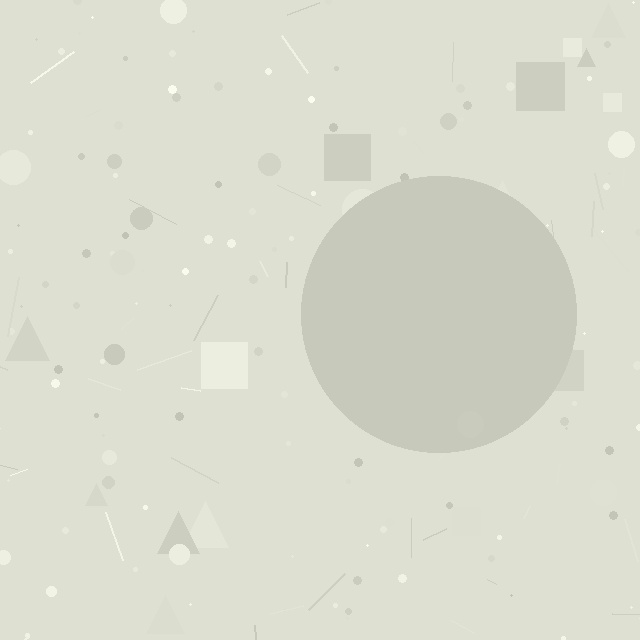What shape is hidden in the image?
A circle is hidden in the image.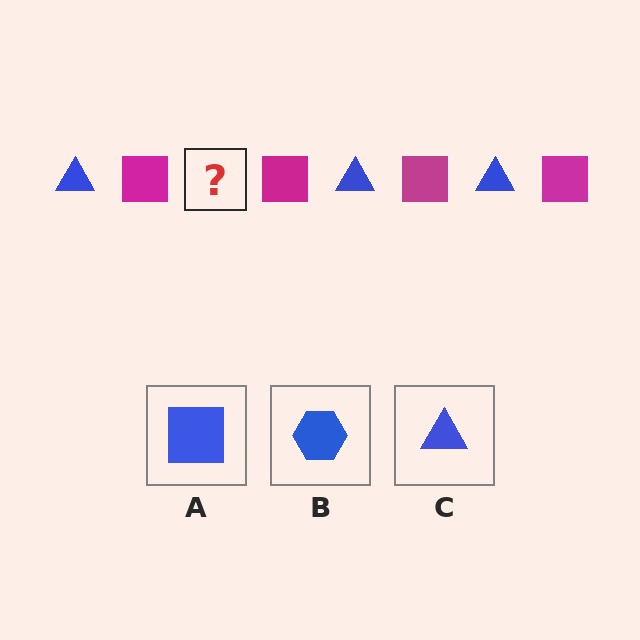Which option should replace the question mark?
Option C.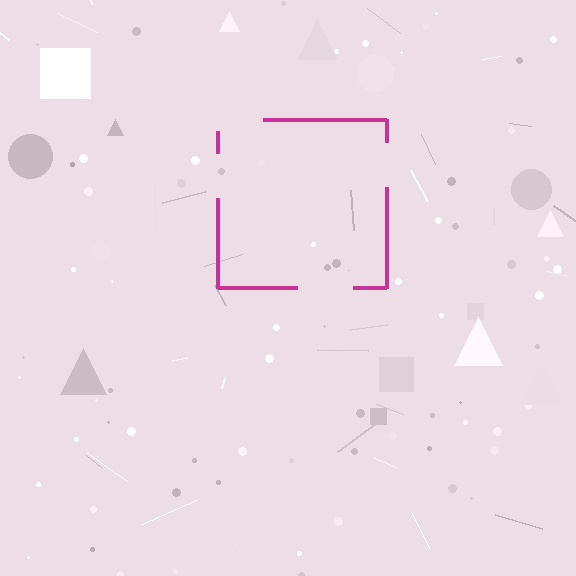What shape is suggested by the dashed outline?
The dashed outline suggests a square.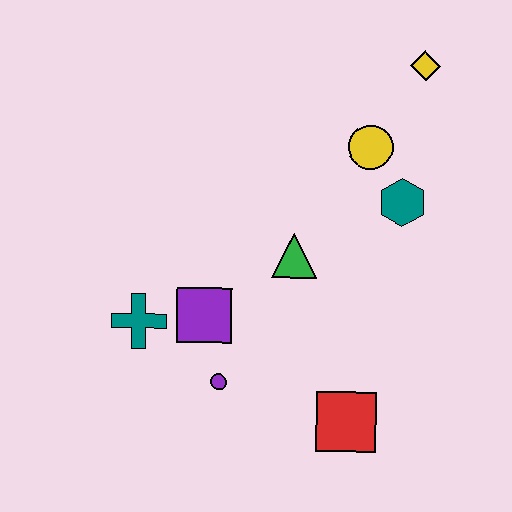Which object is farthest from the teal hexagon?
The teal cross is farthest from the teal hexagon.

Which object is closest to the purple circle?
The purple square is closest to the purple circle.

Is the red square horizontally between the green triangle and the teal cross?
No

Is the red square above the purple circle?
No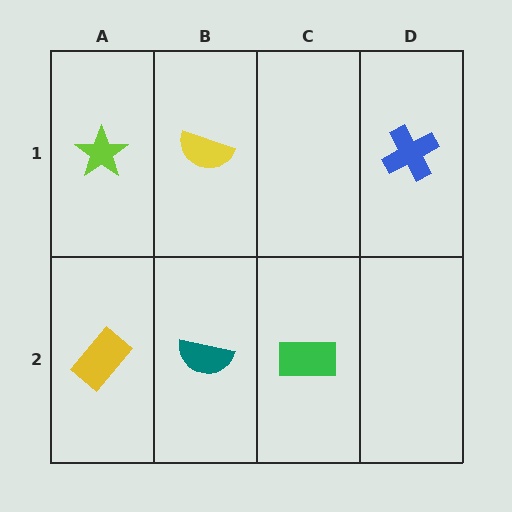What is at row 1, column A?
A lime star.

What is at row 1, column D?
A blue cross.